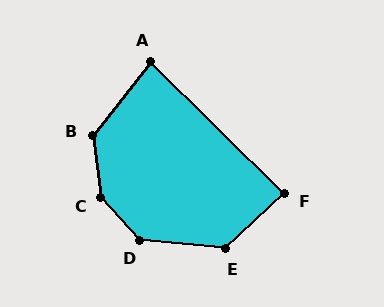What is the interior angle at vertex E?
Approximately 131 degrees (obtuse).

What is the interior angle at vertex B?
Approximately 134 degrees (obtuse).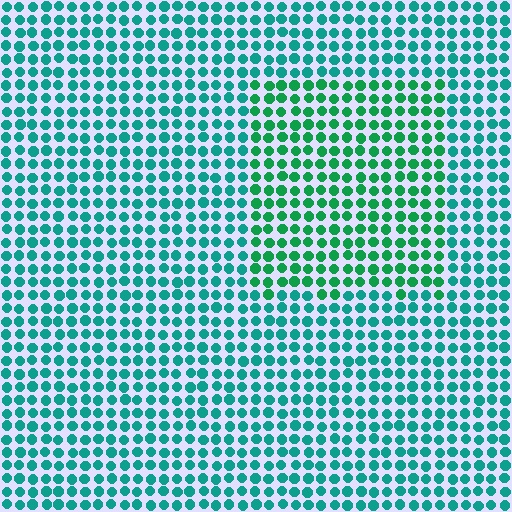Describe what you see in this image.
The image is filled with small teal elements in a uniform arrangement. A rectangle-shaped region is visible where the elements are tinted to a slightly different hue, forming a subtle color boundary.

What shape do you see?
I see a rectangle.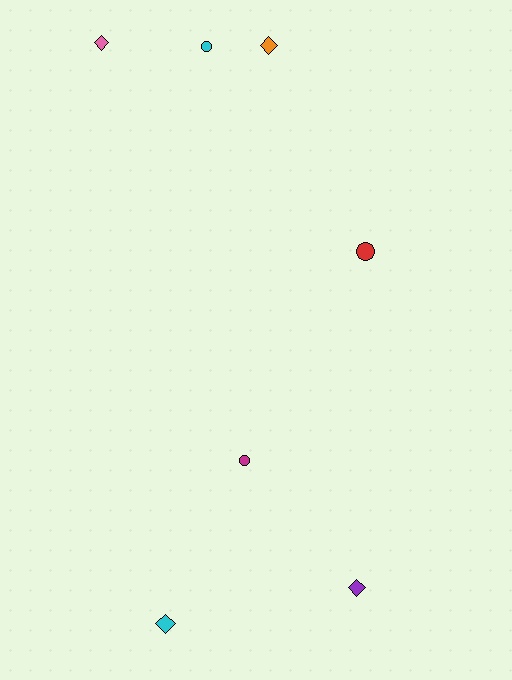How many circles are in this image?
There are 3 circles.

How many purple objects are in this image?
There is 1 purple object.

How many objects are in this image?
There are 7 objects.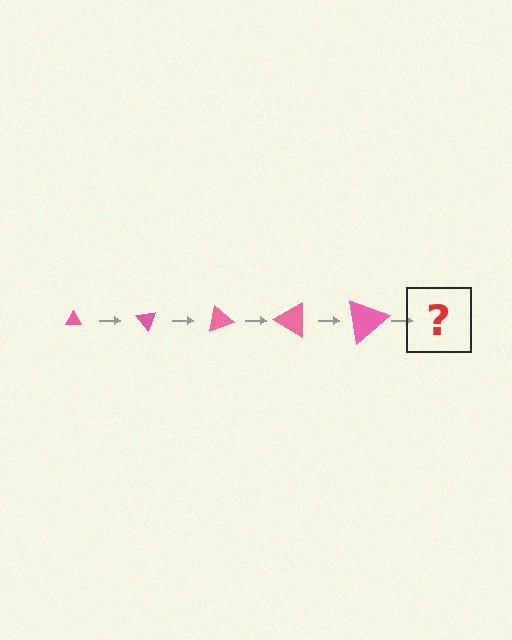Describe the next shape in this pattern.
It should be a triangle, larger than the previous one and rotated 250 degrees from the start.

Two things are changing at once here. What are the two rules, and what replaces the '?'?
The two rules are that the triangle grows larger each step and it rotates 50 degrees each step. The '?' should be a triangle, larger than the previous one and rotated 250 degrees from the start.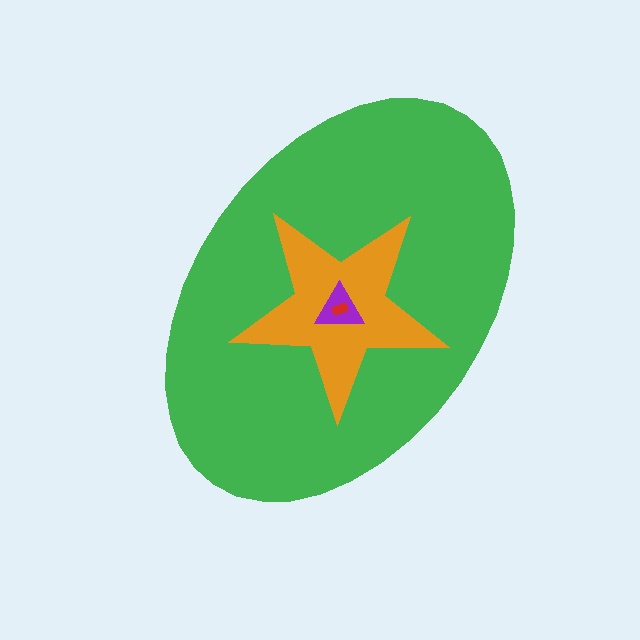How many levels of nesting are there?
4.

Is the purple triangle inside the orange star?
Yes.